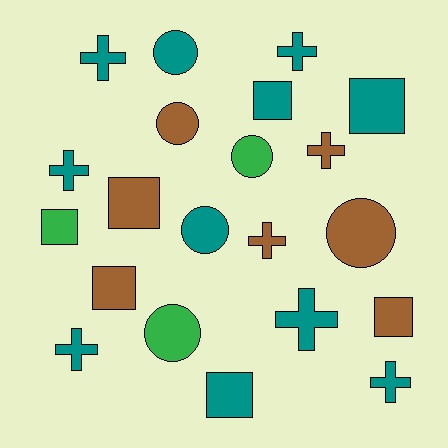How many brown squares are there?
There are 3 brown squares.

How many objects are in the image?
There are 21 objects.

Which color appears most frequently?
Teal, with 11 objects.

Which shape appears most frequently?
Cross, with 8 objects.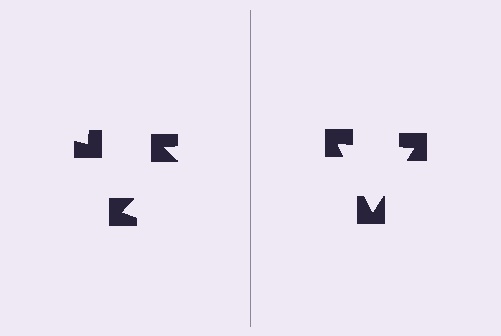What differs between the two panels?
The notched squares are positioned identically on both sides; only the wedge orientations differ. On the right they align to a triangle; on the left they are misaligned.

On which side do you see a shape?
An illusory triangle appears on the right side. On the left side the wedge cuts are rotated, so no coherent shape forms.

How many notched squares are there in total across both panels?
6 — 3 on each side.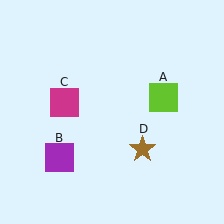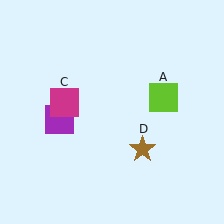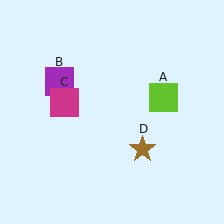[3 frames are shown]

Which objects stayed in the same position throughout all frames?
Lime square (object A) and magenta square (object C) and brown star (object D) remained stationary.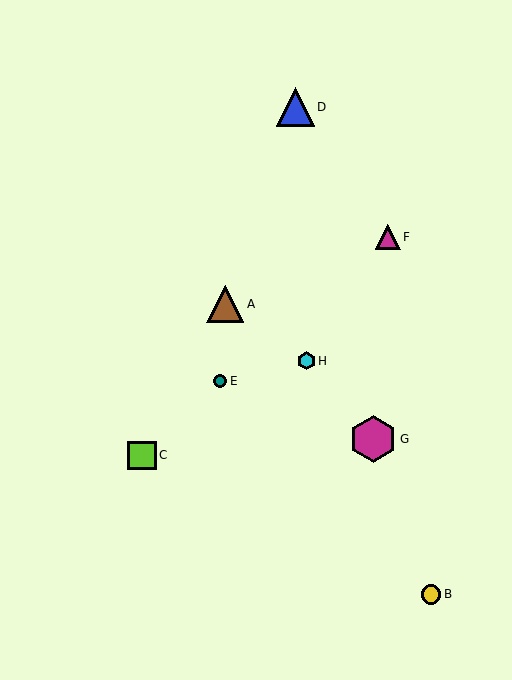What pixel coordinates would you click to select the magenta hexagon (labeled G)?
Click at (373, 439) to select the magenta hexagon G.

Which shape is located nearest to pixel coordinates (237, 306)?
The brown triangle (labeled A) at (225, 304) is nearest to that location.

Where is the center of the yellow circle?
The center of the yellow circle is at (431, 594).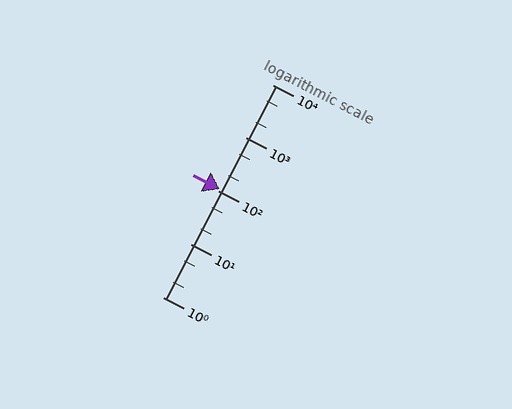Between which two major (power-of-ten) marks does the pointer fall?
The pointer is between 100 and 1000.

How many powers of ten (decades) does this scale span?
The scale spans 4 decades, from 1 to 10000.